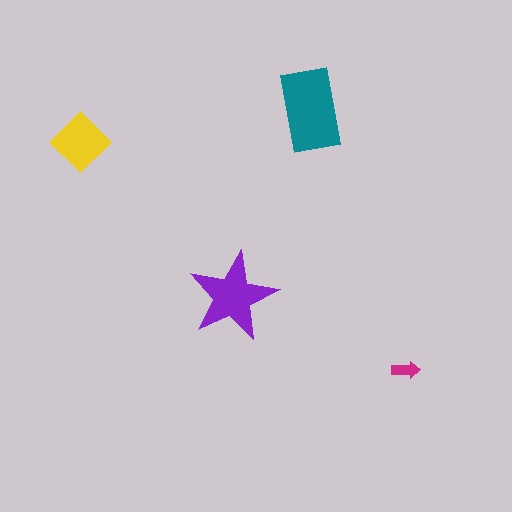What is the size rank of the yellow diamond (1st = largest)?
3rd.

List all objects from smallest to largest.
The magenta arrow, the yellow diamond, the purple star, the teal rectangle.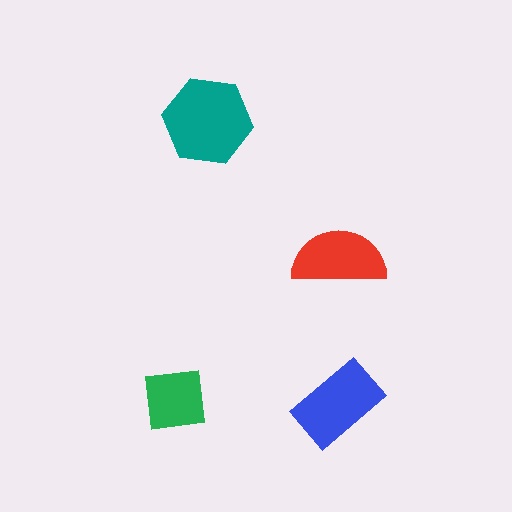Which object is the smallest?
The green square.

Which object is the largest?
The teal hexagon.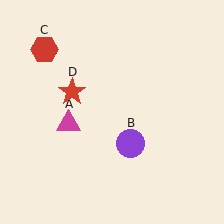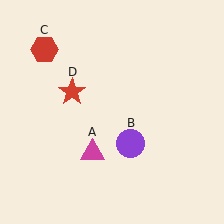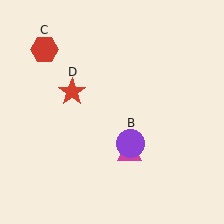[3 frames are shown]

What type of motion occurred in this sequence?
The magenta triangle (object A) rotated counterclockwise around the center of the scene.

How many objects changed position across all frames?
1 object changed position: magenta triangle (object A).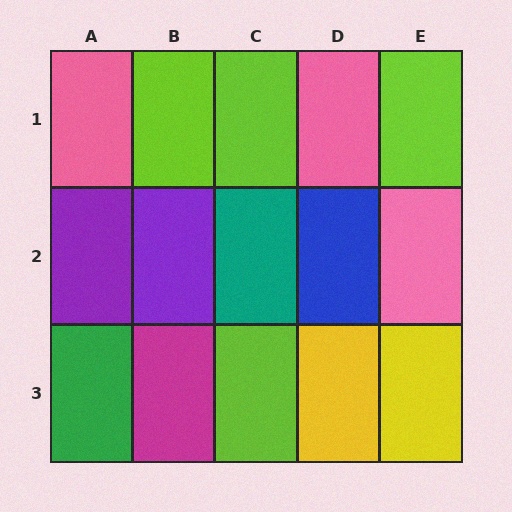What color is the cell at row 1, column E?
Lime.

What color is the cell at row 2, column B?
Purple.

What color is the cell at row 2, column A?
Purple.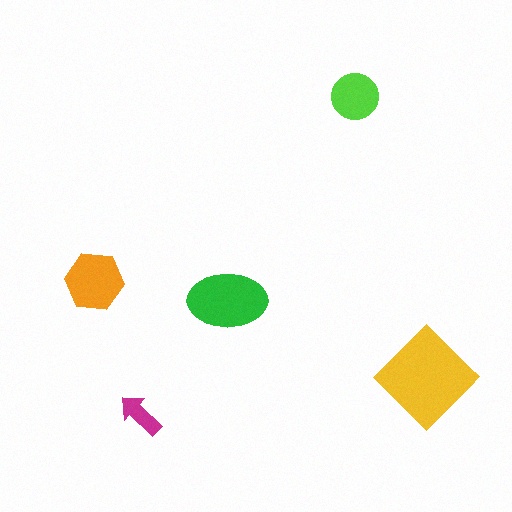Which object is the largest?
The yellow diamond.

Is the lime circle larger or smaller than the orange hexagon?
Smaller.